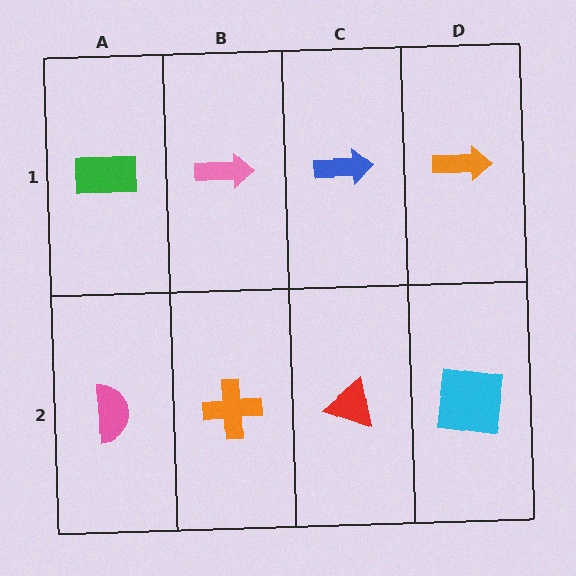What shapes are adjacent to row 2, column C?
A blue arrow (row 1, column C), an orange cross (row 2, column B), a cyan square (row 2, column D).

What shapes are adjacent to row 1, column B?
An orange cross (row 2, column B), a green rectangle (row 1, column A), a blue arrow (row 1, column C).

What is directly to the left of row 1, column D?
A blue arrow.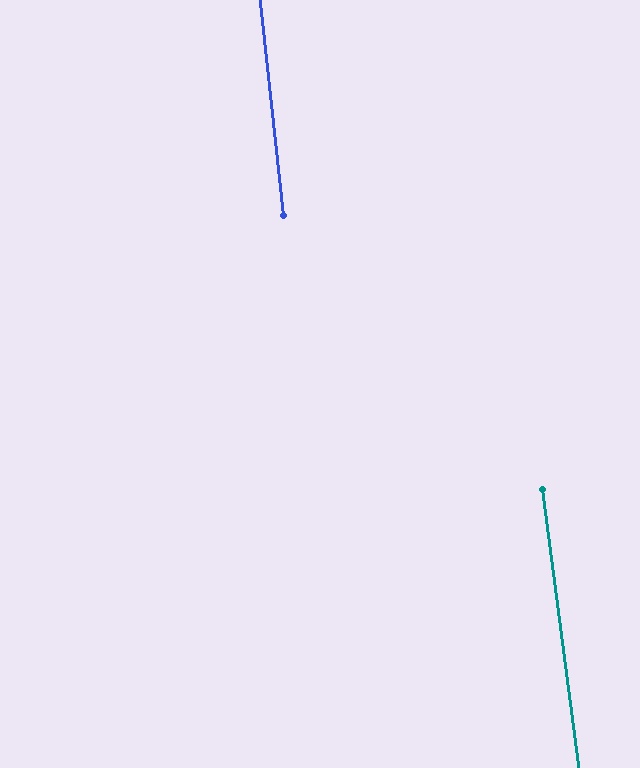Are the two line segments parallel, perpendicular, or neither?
Parallel — their directions differ by only 1.2°.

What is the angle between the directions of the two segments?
Approximately 1 degree.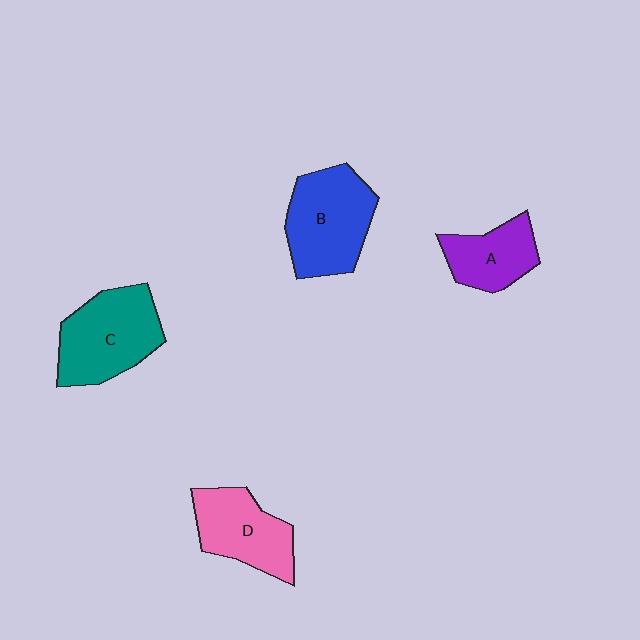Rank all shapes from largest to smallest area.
From largest to smallest: B (blue), C (teal), D (pink), A (purple).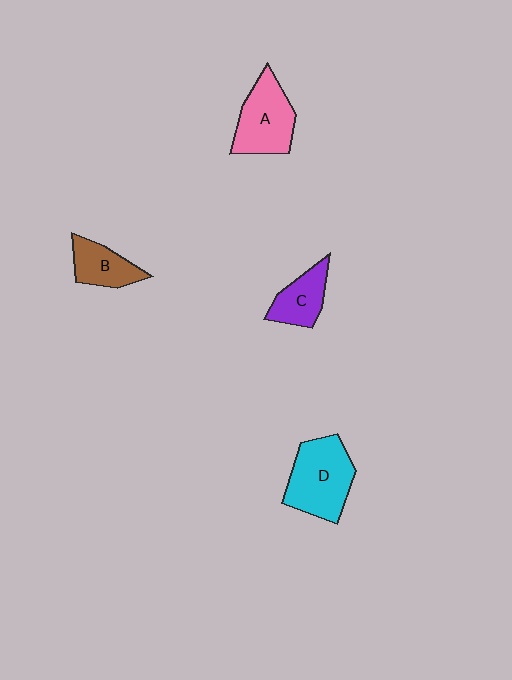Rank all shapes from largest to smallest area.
From largest to smallest: D (cyan), A (pink), C (purple), B (brown).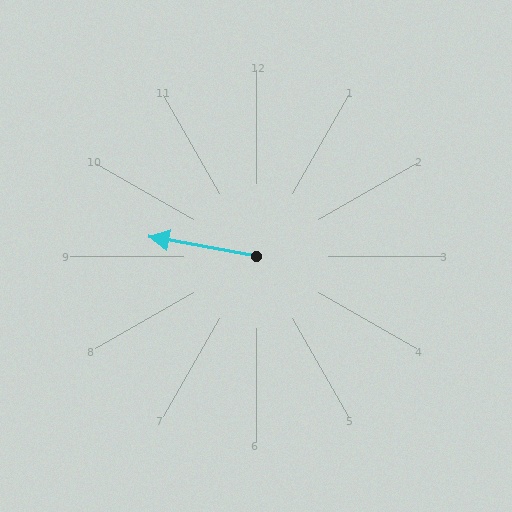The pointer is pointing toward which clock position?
Roughly 9 o'clock.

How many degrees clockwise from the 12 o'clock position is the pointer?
Approximately 280 degrees.